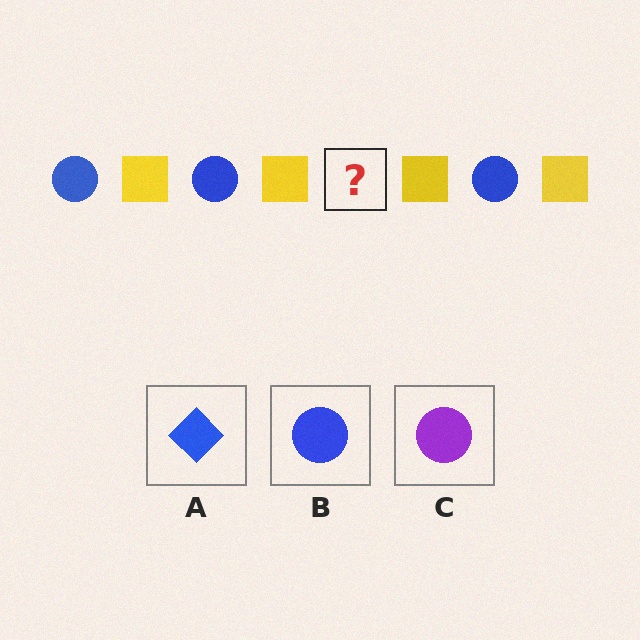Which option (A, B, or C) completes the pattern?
B.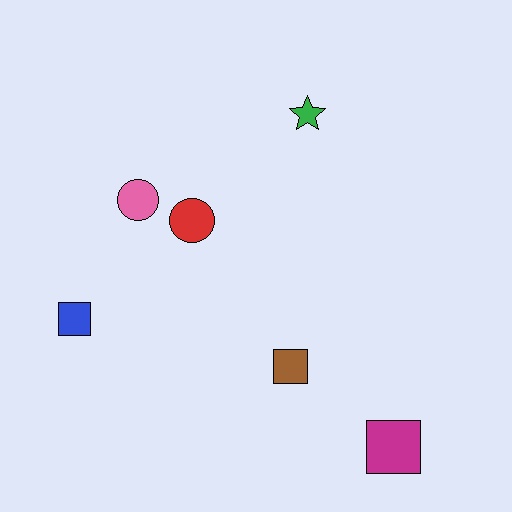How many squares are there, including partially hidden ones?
There are 3 squares.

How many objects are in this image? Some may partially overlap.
There are 6 objects.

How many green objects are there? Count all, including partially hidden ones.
There is 1 green object.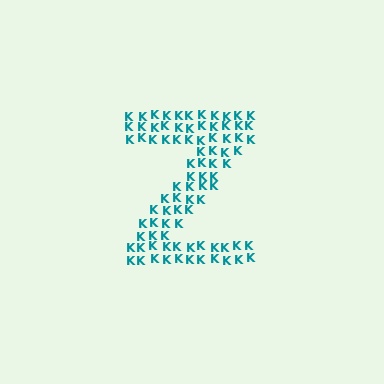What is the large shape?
The large shape is the letter Z.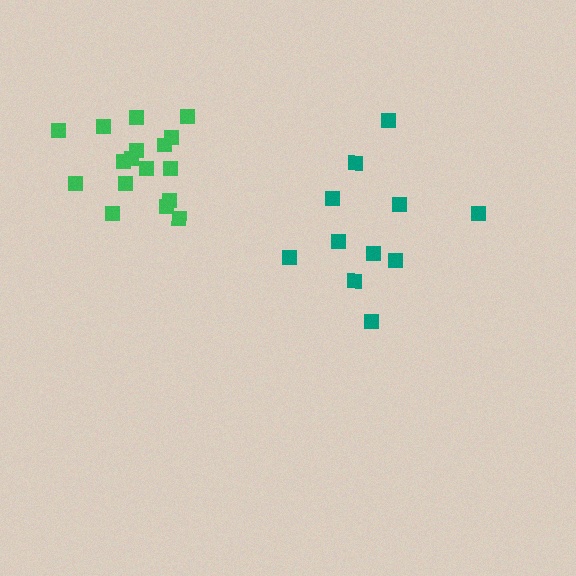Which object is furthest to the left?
The green cluster is leftmost.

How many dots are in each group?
Group 1: 17 dots, Group 2: 11 dots (28 total).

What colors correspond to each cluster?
The clusters are colored: green, teal.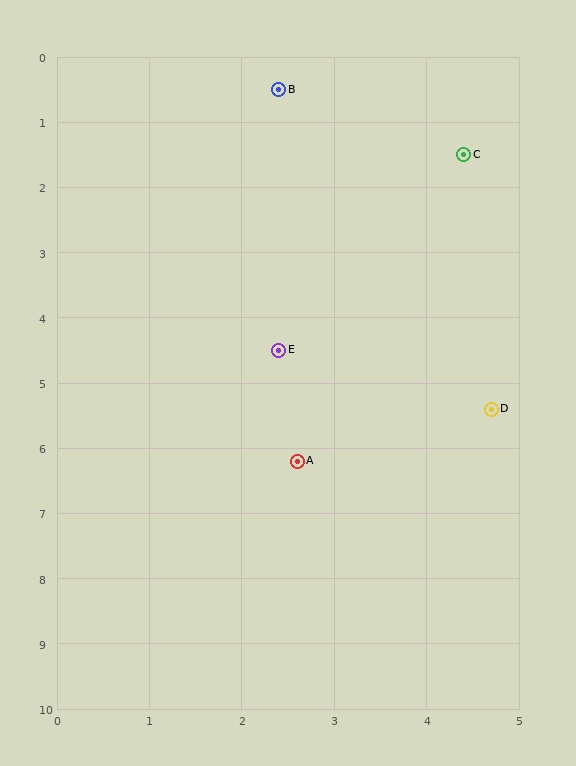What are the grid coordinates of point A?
Point A is at approximately (2.6, 6.2).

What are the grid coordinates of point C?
Point C is at approximately (4.4, 1.5).